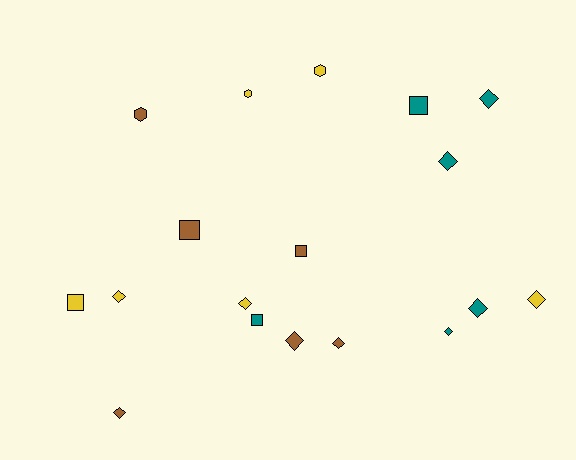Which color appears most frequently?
Teal, with 6 objects.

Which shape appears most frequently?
Diamond, with 10 objects.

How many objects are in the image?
There are 18 objects.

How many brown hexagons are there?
There is 1 brown hexagon.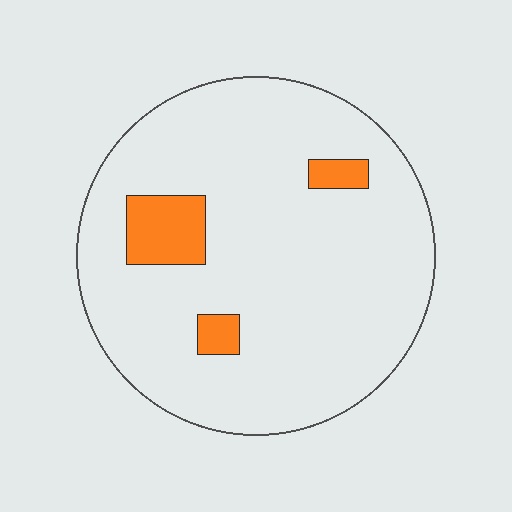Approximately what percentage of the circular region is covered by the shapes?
Approximately 10%.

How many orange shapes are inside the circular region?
3.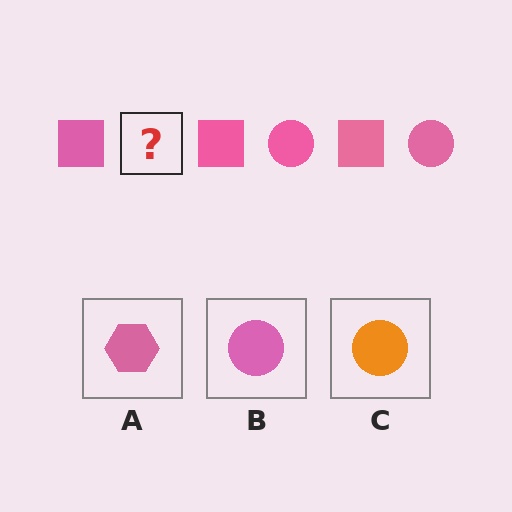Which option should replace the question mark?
Option B.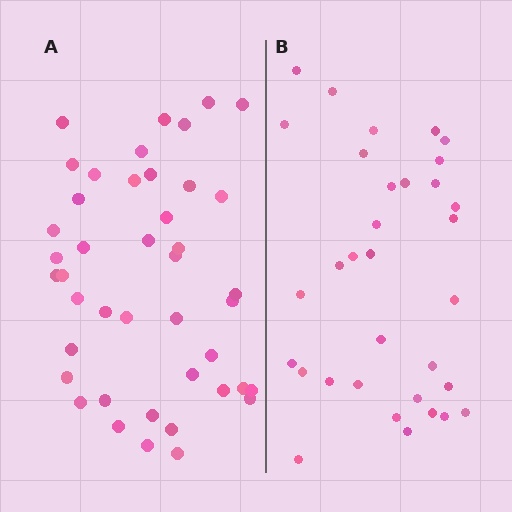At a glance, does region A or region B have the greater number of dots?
Region A (the left region) has more dots.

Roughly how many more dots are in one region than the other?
Region A has roughly 10 or so more dots than region B.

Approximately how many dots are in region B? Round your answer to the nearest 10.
About 30 dots. (The exact count is 33, which rounds to 30.)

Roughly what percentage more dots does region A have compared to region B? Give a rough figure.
About 30% more.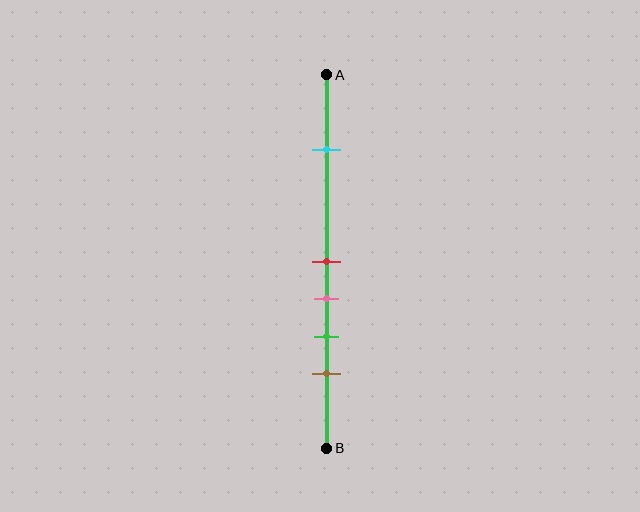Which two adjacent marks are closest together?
The red and pink marks are the closest adjacent pair.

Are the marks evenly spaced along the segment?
No, the marks are not evenly spaced.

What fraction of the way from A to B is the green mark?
The green mark is approximately 70% (0.7) of the way from A to B.